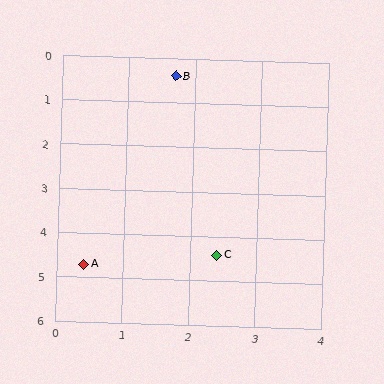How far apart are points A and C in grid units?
Points A and C are about 2.0 grid units apart.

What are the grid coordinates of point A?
Point A is at approximately (0.4, 4.7).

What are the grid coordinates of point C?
Point C is at approximately (2.4, 4.4).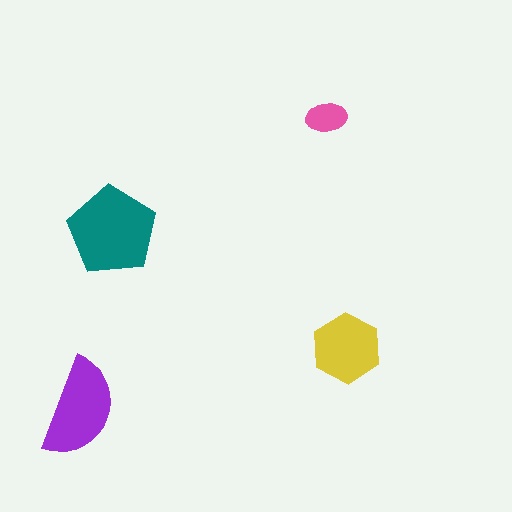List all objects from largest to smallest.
The teal pentagon, the purple semicircle, the yellow hexagon, the pink ellipse.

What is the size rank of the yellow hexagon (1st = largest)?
3rd.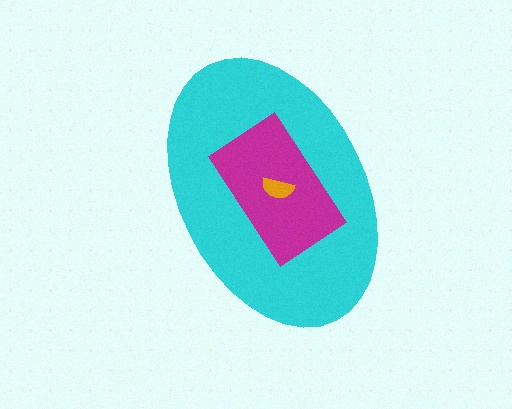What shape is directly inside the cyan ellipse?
The magenta rectangle.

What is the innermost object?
The orange semicircle.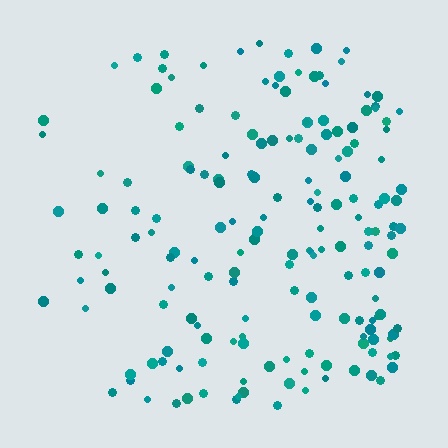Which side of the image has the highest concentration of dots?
The right.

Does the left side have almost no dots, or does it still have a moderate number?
Still a moderate number, just noticeably fewer than the right.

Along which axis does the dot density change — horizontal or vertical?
Horizontal.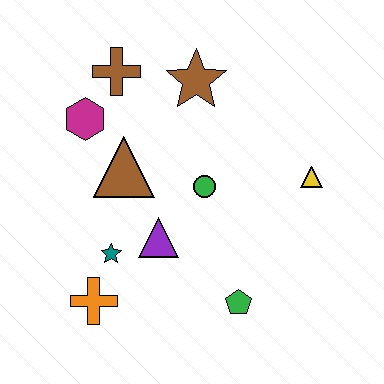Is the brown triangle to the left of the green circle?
Yes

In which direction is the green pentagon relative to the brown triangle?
The green pentagon is below the brown triangle.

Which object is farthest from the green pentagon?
The brown cross is farthest from the green pentagon.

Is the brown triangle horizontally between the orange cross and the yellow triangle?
Yes